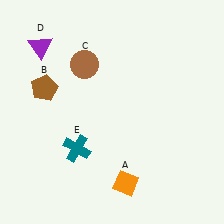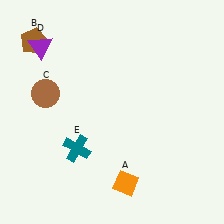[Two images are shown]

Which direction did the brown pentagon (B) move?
The brown pentagon (B) moved up.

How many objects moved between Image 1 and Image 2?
2 objects moved between the two images.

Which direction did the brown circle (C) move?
The brown circle (C) moved left.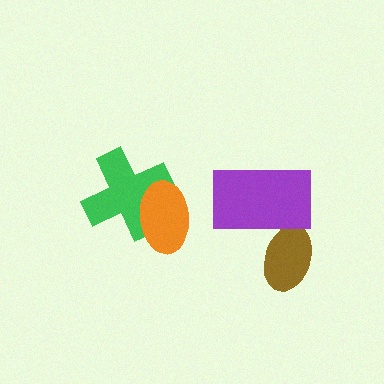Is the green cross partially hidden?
Yes, it is partially covered by another shape.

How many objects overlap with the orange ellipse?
1 object overlaps with the orange ellipse.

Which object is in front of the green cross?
The orange ellipse is in front of the green cross.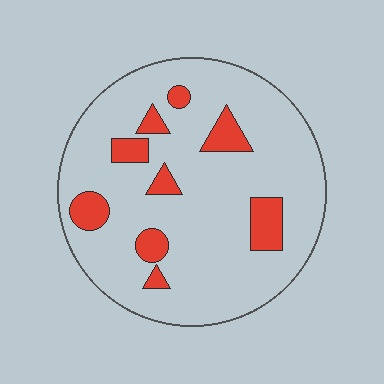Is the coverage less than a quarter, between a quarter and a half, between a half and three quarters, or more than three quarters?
Less than a quarter.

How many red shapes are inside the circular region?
9.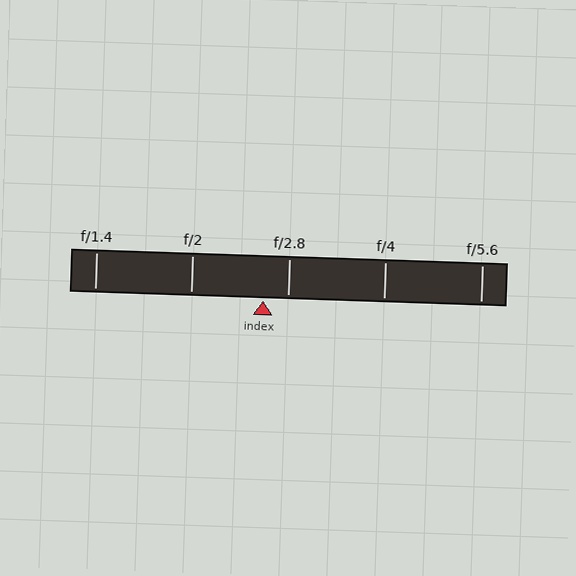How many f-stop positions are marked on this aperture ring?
There are 5 f-stop positions marked.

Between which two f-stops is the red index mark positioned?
The index mark is between f/2 and f/2.8.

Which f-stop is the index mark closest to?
The index mark is closest to f/2.8.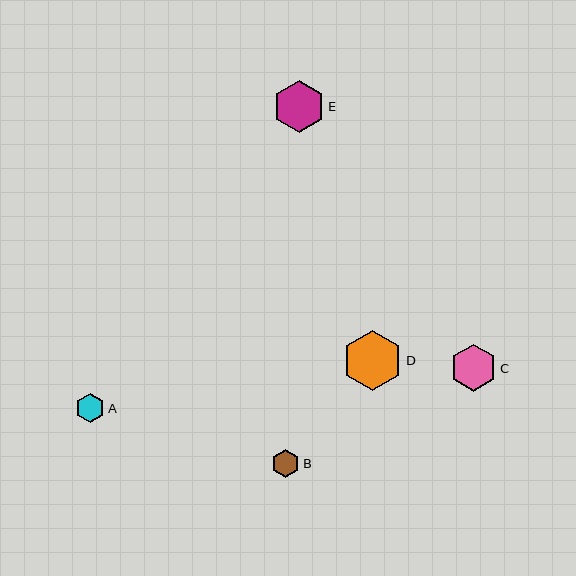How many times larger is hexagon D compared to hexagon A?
Hexagon D is approximately 2.1 times the size of hexagon A.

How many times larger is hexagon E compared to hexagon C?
Hexagon E is approximately 1.1 times the size of hexagon C.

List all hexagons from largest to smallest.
From largest to smallest: D, E, C, A, B.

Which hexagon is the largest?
Hexagon D is the largest with a size of approximately 60 pixels.